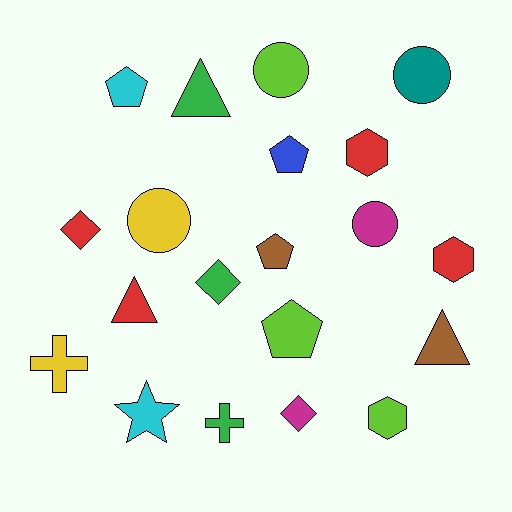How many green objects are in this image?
There are 3 green objects.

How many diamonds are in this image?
There are 3 diamonds.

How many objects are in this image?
There are 20 objects.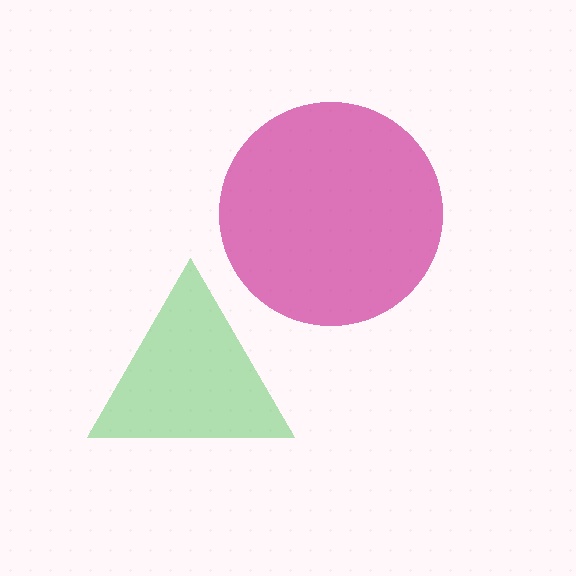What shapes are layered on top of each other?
The layered shapes are: a magenta circle, a green triangle.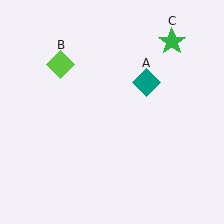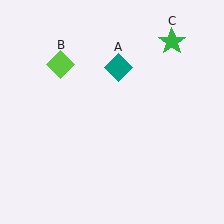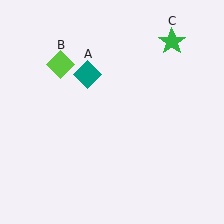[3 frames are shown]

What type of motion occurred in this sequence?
The teal diamond (object A) rotated counterclockwise around the center of the scene.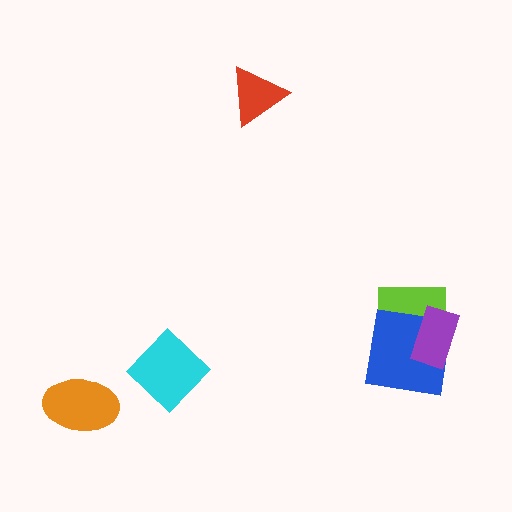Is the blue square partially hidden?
Yes, it is partially covered by another shape.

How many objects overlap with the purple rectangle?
2 objects overlap with the purple rectangle.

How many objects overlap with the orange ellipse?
0 objects overlap with the orange ellipse.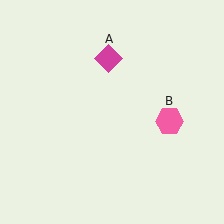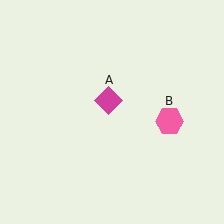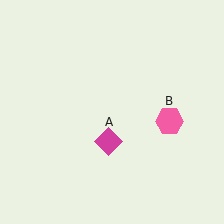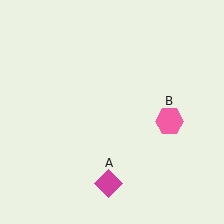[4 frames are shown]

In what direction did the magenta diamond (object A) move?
The magenta diamond (object A) moved down.